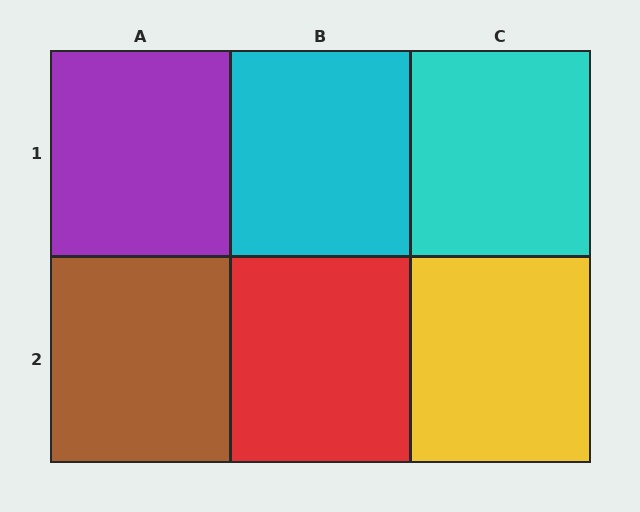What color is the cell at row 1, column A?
Purple.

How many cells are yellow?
1 cell is yellow.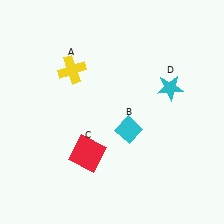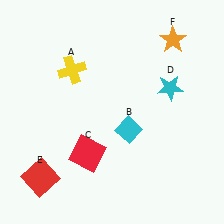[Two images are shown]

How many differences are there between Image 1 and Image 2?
There are 2 differences between the two images.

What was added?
A red square (E), an orange star (F) were added in Image 2.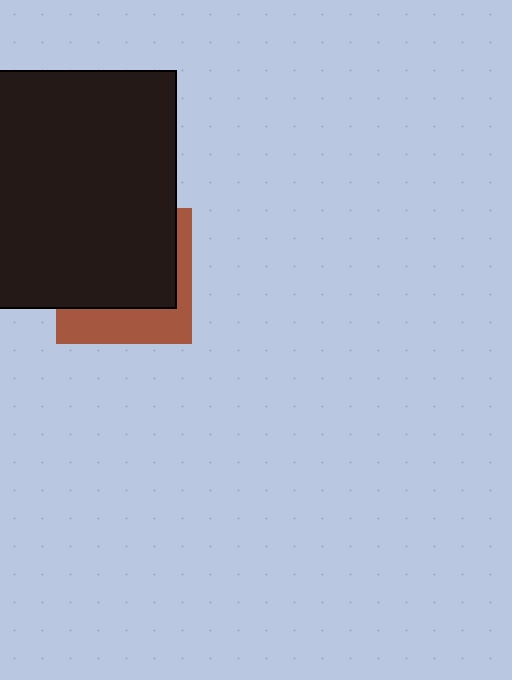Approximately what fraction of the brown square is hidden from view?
Roughly 67% of the brown square is hidden behind the black rectangle.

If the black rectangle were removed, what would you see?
You would see the complete brown square.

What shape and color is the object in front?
The object in front is a black rectangle.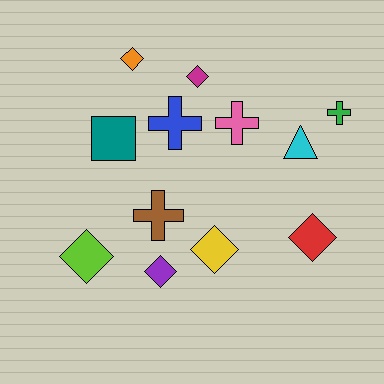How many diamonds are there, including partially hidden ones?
There are 6 diamonds.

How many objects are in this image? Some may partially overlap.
There are 12 objects.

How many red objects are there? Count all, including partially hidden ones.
There is 1 red object.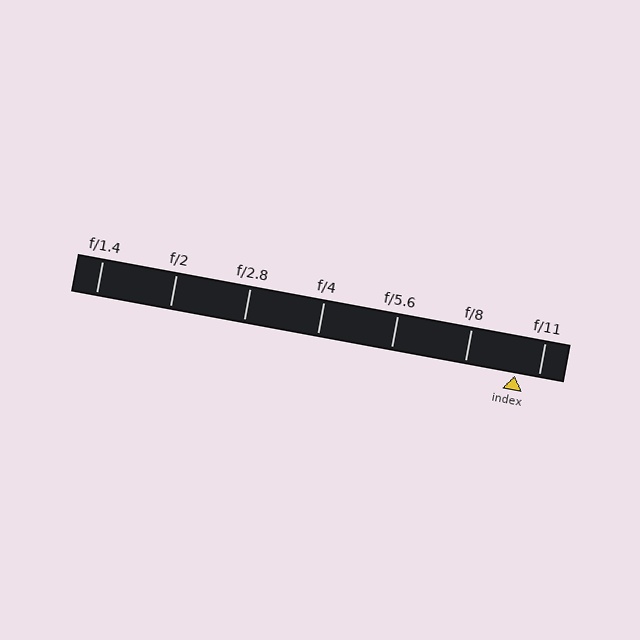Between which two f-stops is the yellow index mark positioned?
The index mark is between f/8 and f/11.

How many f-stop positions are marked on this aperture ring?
There are 7 f-stop positions marked.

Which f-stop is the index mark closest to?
The index mark is closest to f/11.